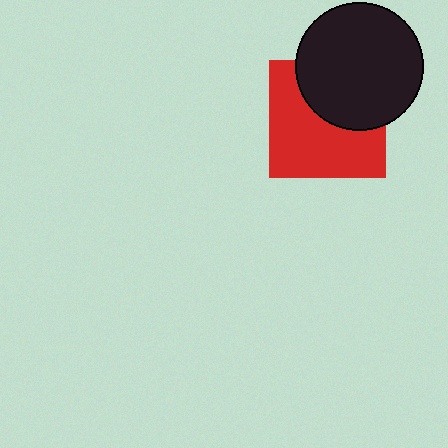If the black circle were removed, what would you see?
You would see the complete red square.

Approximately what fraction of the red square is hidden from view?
Roughly 40% of the red square is hidden behind the black circle.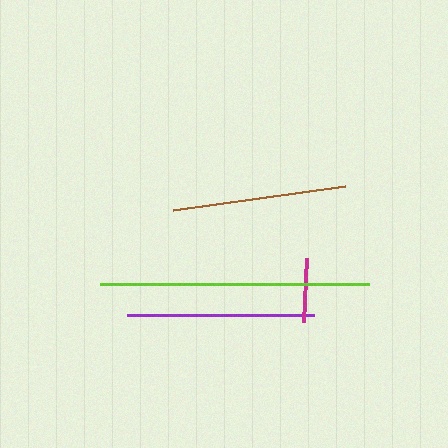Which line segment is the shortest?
The magenta line is the shortest at approximately 64 pixels.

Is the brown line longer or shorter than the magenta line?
The brown line is longer than the magenta line.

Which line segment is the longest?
The lime line is the longest at approximately 269 pixels.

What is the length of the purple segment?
The purple segment is approximately 186 pixels long.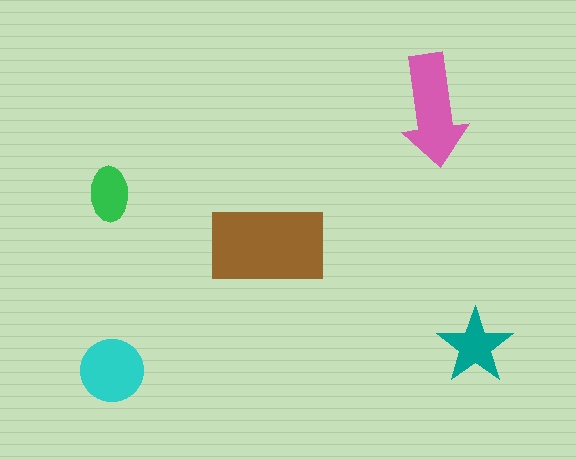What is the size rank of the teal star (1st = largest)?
4th.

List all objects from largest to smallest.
The brown rectangle, the pink arrow, the cyan circle, the teal star, the green ellipse.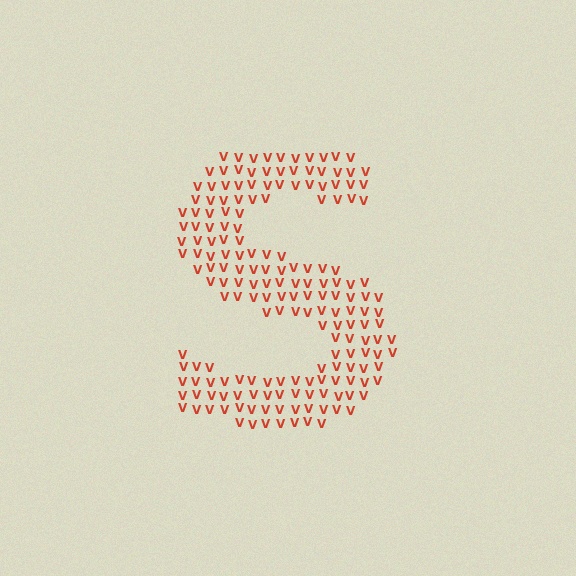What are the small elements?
The small elements are letter V's.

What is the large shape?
The large shape is the letter S.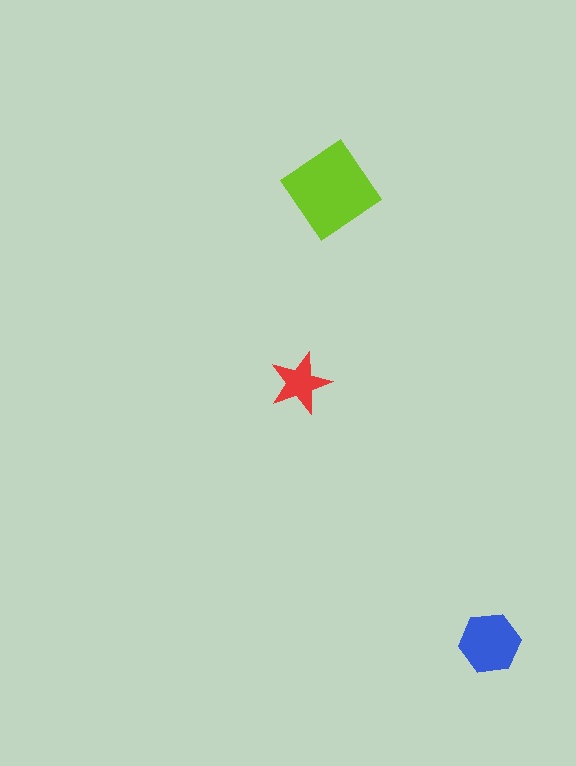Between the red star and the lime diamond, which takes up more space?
The lime diamond.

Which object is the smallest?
The red star.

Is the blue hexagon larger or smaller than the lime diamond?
Smaller.